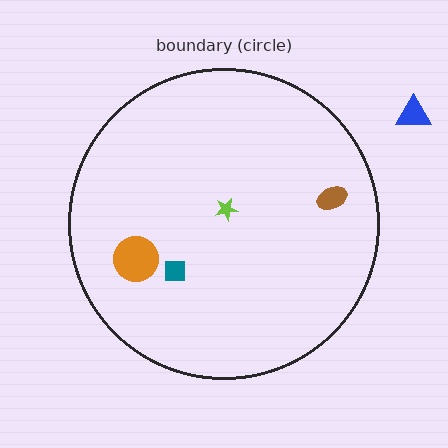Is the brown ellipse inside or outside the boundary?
Inside.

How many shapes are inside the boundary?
4 inside, 1 outside.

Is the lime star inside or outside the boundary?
Inside.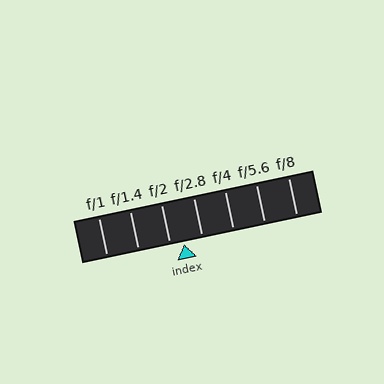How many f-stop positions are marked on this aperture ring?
There are 7 f-stop positions marked.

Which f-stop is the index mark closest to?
The index mark is closest to f/2.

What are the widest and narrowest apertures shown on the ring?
The widest aperture shown is f/1 and the narrowest is f/8.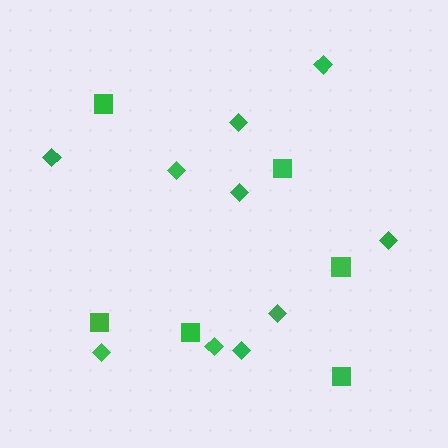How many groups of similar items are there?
There are 2 groups: one group of squares (6) and one group of diamonds (10).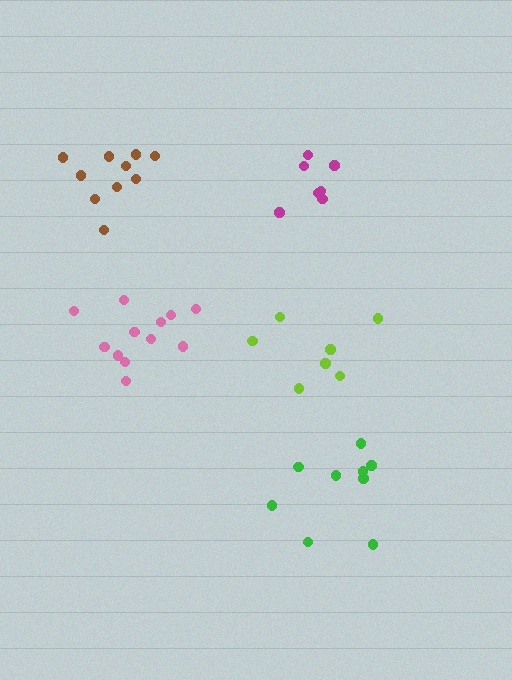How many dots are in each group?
Group 1: 7 dots, Group 2: 10 dots, Group 3: 12 dots, Group 4: 7 dots, Group 5: 9 dots (45 total).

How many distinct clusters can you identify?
There are 5 distinct clusters.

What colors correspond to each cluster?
The clusters are colored: lime, brown, pink, magenta, green.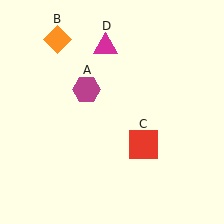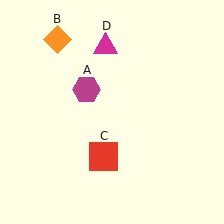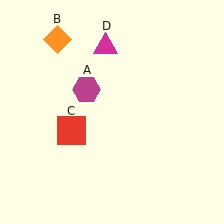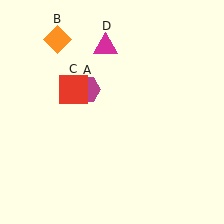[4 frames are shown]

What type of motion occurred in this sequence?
The red square (object C) rotated clockwise around the center of the scene.